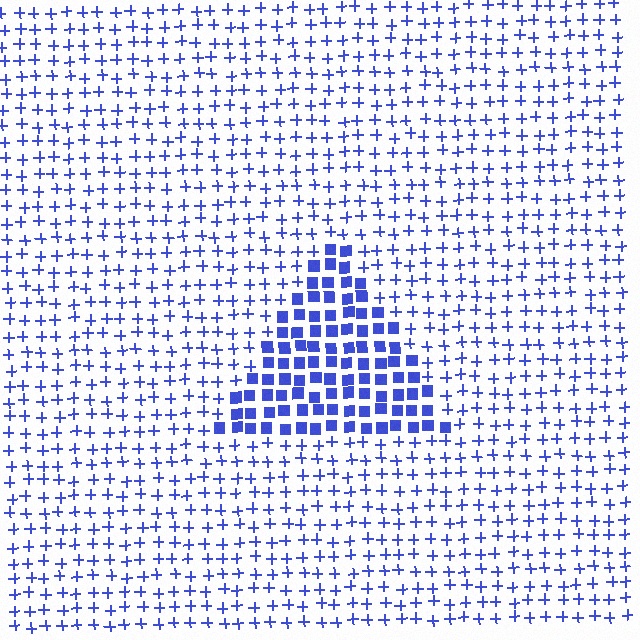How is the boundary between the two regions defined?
The boundary is defined by a change in element shape: squares inside vs. plus signs outside. All elements share the same color and spacing.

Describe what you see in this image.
The image is filled with small blue elements arranged in a uniform grid. A triangle-shaped region contains squares, while the surrounding area contains plus signs. The boundary is defined purely by the change in element shape.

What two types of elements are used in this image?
The image uses squares inside the triangle region and plus signs outside it.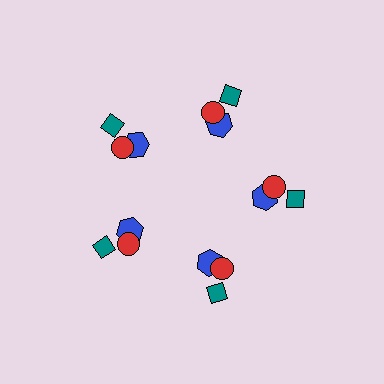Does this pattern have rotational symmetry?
Yes, this pattern has 5-fold rotational symmetry. It looks the same after rotating 72 degrees around the center.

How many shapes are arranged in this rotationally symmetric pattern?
There are 15 shapes, arranged in 5 groups of 3.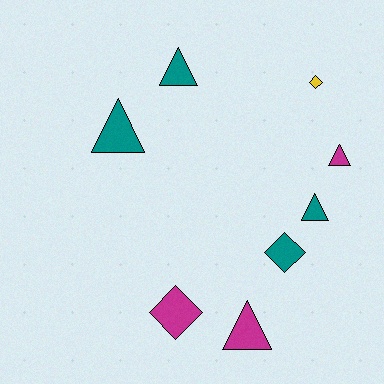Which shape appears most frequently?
Triangle, with 5 objects.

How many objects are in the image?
There are 8 objects.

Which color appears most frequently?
Teal, with 4 objects.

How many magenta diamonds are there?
There is 1 magenta diamond.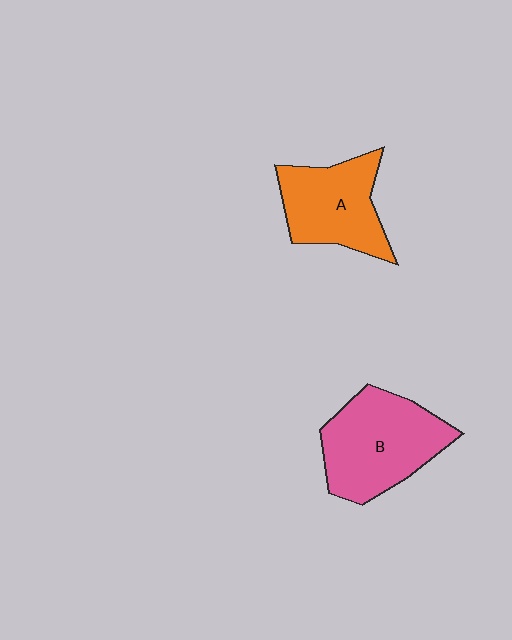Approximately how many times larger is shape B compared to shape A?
Approximately 1.2 times.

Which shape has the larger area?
Shape B (pink).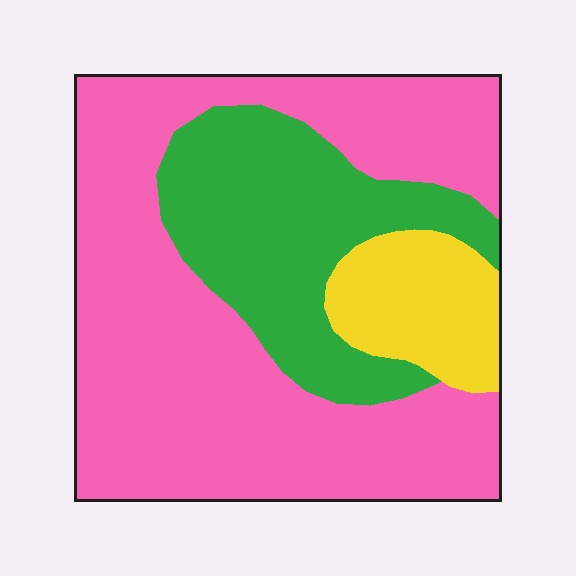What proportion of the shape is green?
Green takes up about one quarter (1/4) of the shape.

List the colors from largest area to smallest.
From largest to smallest: pink, green, yellow.